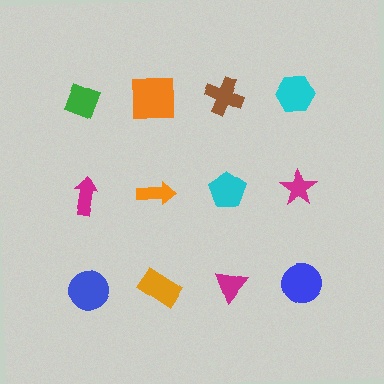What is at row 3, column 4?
A blue circle.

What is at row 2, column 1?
A magenta arrow.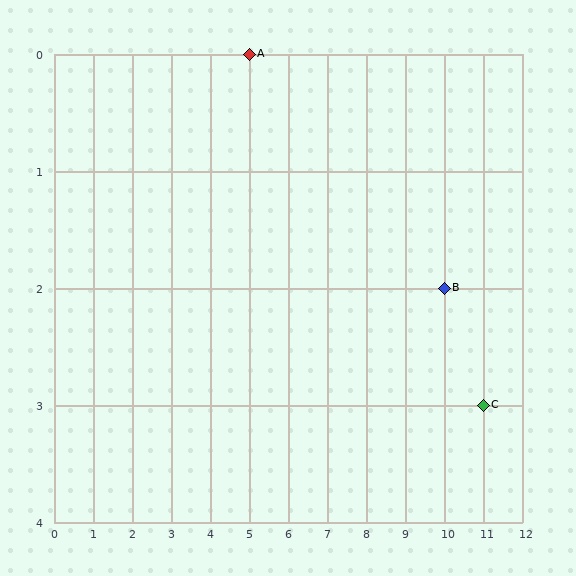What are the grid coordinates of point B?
Point B is at grid coordinates (10, 2).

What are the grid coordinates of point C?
Point C is at grid coordinates (11, 3).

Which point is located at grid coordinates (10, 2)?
Point B is at (10, 2).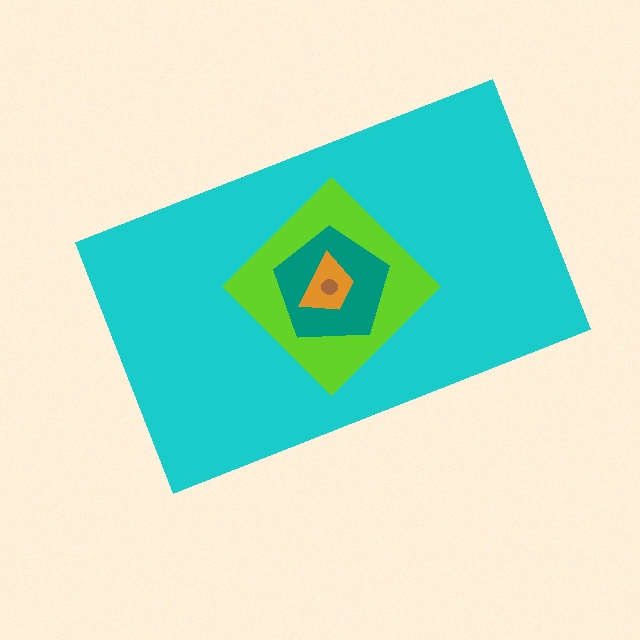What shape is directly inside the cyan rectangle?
The lime diamond.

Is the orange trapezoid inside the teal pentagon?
Yes.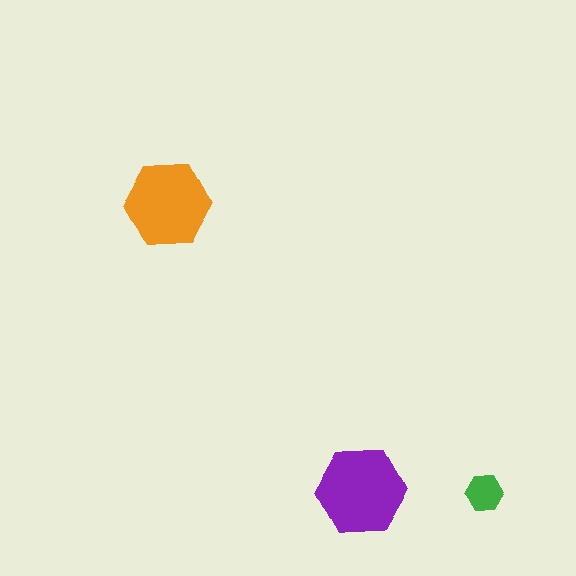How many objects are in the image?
There are 3 objects in the image.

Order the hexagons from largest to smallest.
the purple one, the orange one, the green one.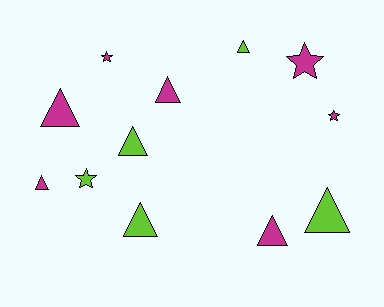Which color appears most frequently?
Magenta, with 7 objects.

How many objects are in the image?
There are 12 objects.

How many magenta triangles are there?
There are 4 magenta triangles.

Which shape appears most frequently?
Triangle, with 8 objects.